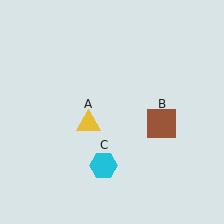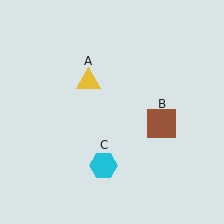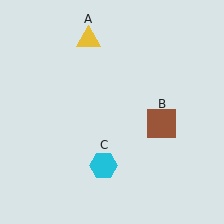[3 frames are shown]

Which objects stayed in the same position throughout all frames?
Brown square (object B) and cyan hexagon (object C) remained stationary.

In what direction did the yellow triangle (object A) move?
The yellow triangle (object A) moved up.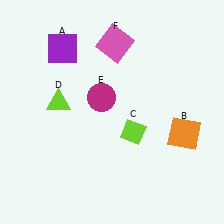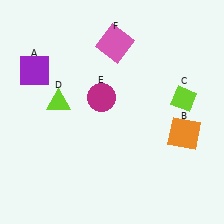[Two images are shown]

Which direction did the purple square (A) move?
The purple square (A) moved left.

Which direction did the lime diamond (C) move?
The lime diamond (C) moved right.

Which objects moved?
The objects that moved are: the purple square (A), the lime diamond (C).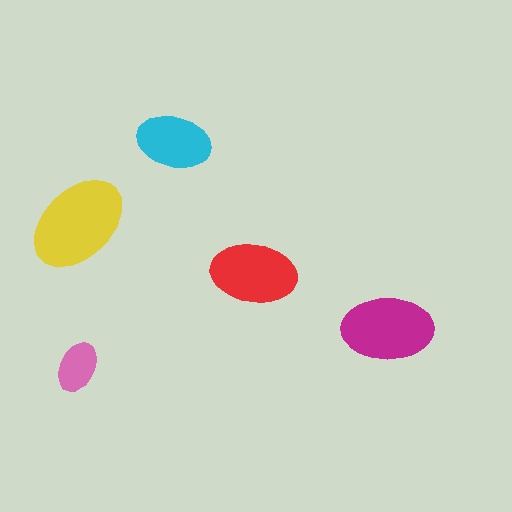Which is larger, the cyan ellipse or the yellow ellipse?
The yellow one.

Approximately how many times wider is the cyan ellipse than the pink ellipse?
About 1.5 times wider.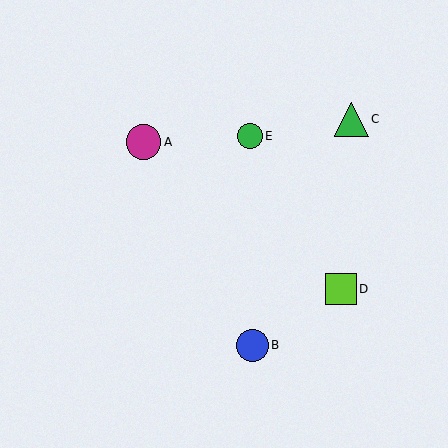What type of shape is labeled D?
Shape D is a lime square.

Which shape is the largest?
The magenta circle (labeled A) is the largest.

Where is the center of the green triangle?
The center of the green triangle is at (351, 119).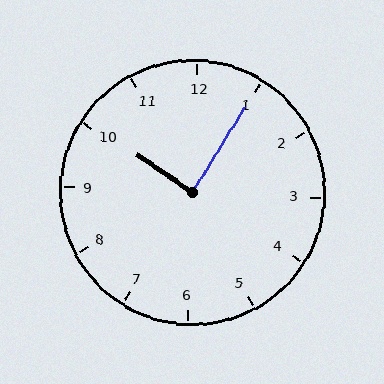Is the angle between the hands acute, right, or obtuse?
It is right.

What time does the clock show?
10:05.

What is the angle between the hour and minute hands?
Approximately 88 degrees.